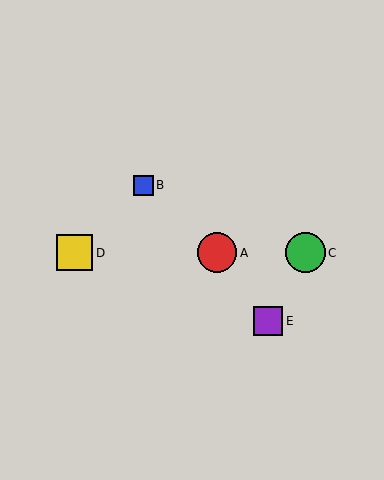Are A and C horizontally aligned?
Yes, both are at y≈253.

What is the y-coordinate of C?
Object C is at y≈253.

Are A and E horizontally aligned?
No, A is at y≈253 and E is at y≈321.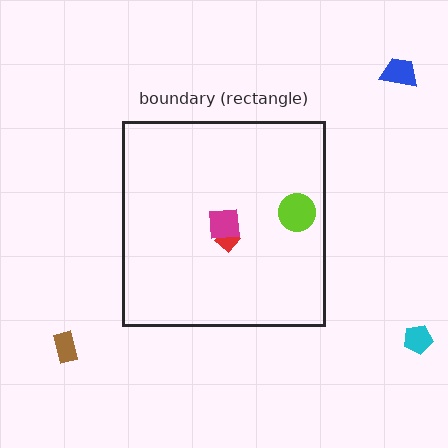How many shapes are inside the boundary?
3 inside, 3 outside.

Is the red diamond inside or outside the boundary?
Inside.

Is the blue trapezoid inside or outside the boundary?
Outside.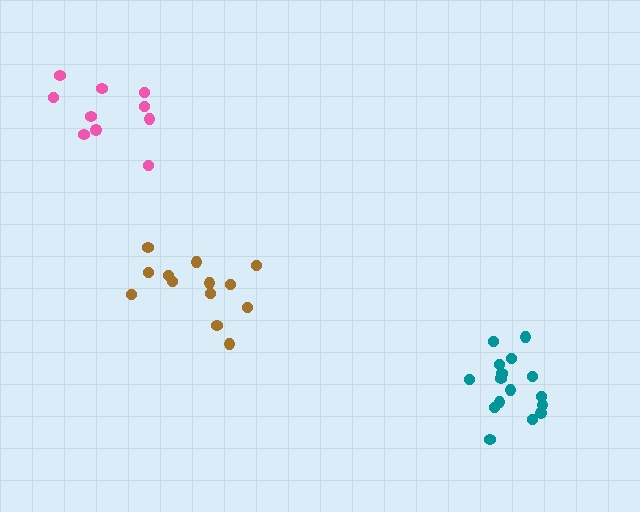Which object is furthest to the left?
The pink cluster is leftmost.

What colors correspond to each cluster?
The clusters are colored: teal, brown, pink.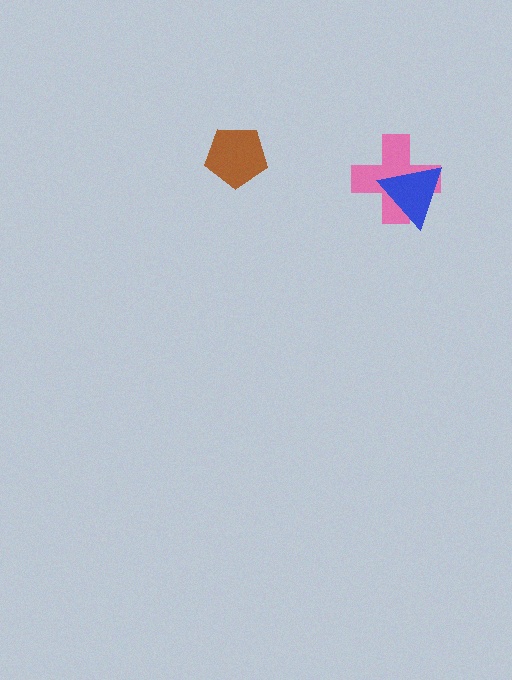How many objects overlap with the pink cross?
1 object overlaps with the pink cross.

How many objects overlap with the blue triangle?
1 object overlaps with the blue triangle.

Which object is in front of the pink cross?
The blue triangle is in front of the pink cross.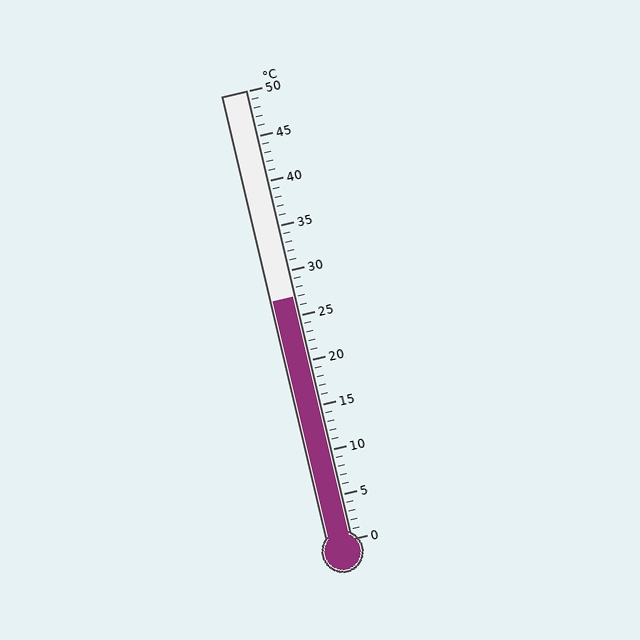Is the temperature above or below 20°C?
The temperature is above 20°C.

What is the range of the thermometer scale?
The thermometer scale ranges from 0°C to 50°C.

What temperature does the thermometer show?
The thermometer shows approximately 27°C.